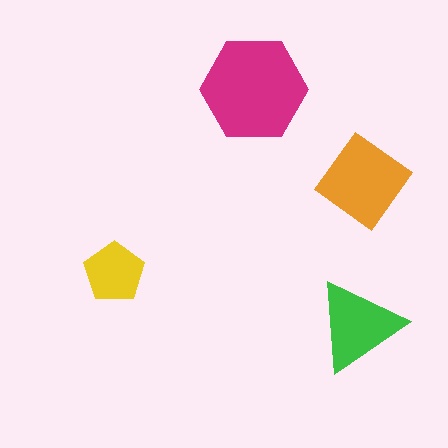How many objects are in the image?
There are 4 objects in the image.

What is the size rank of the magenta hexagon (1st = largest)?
1st.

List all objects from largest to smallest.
The magenta hexagon, the orange diamond, the green triangle, the yellow pentagon.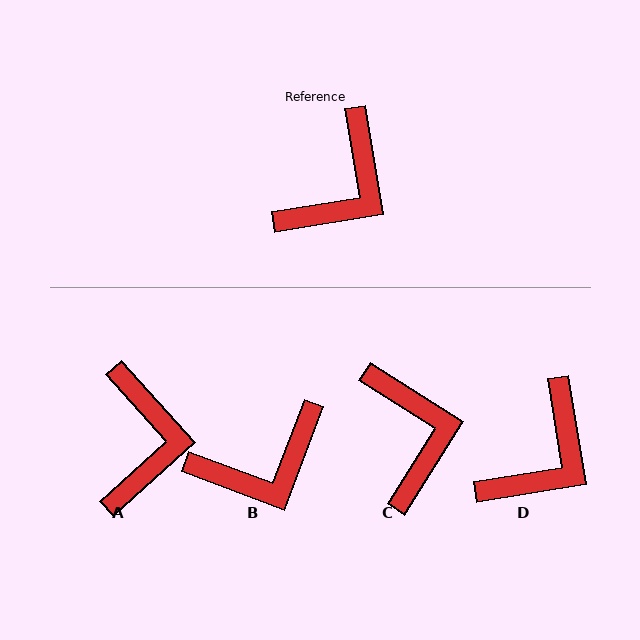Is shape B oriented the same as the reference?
No, it is off by about 30 degrees.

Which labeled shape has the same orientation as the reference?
D.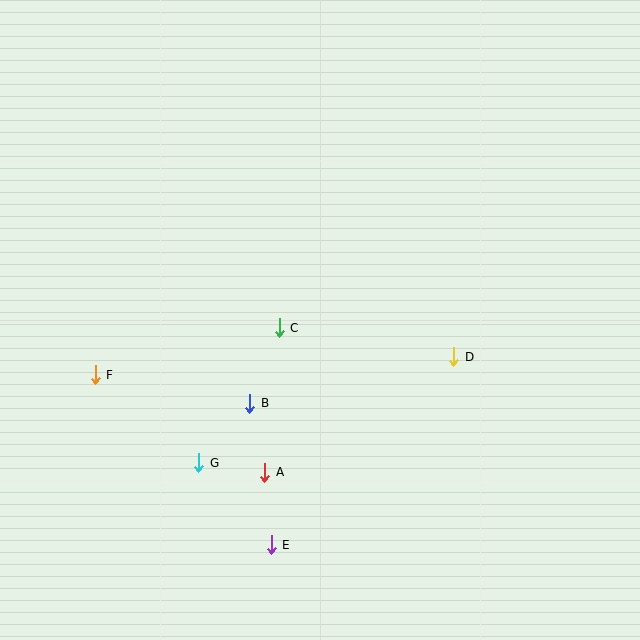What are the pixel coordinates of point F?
Point F is at (95, 375).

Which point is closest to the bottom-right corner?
Point D is closest to the bottom-right corner.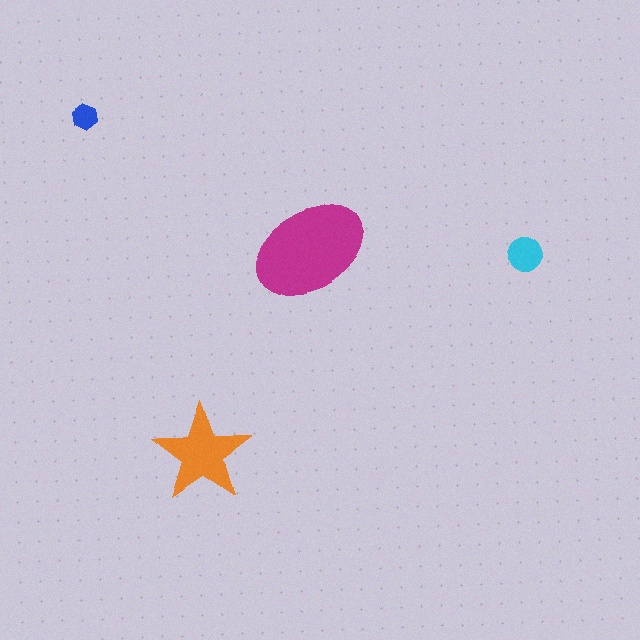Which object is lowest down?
The orange star is bottommost.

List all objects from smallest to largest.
The blue hexagon, the cyan circle, the orange star, the magenta ellipse.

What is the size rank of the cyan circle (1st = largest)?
3rd.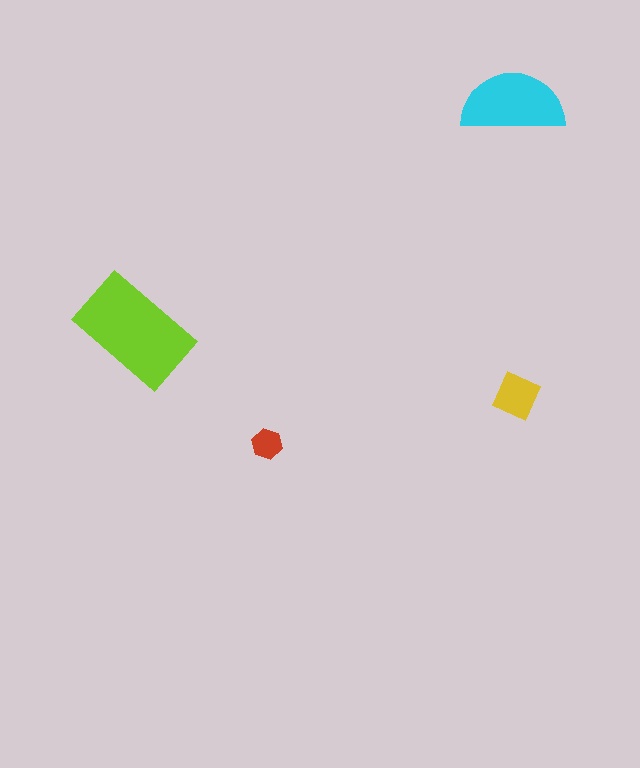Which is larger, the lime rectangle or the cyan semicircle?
The lime rectangle.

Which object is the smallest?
The red hexagon.